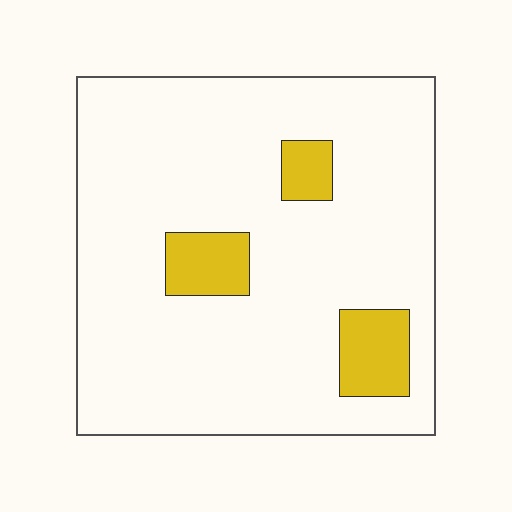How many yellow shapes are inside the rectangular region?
3.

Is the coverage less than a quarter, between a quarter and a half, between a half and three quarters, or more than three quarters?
Less than a quarter.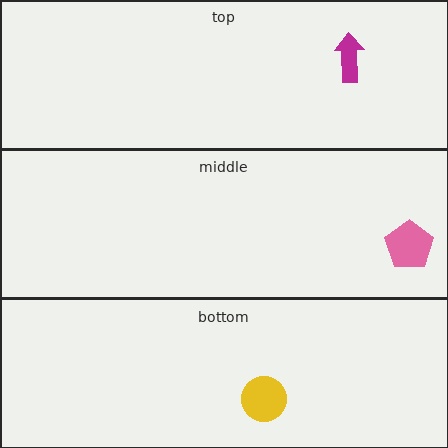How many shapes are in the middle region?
1.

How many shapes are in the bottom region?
1.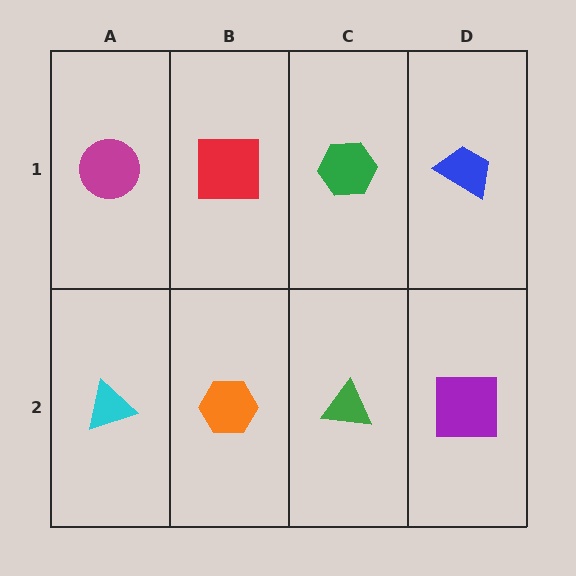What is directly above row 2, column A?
A magenta circle.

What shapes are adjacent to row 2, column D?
A blue trapezoid (row 1, column D), a green triangle (row 2, column C).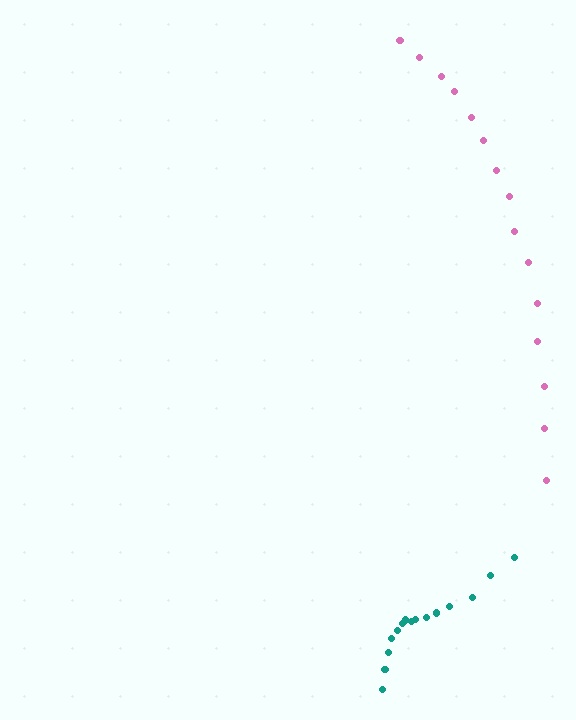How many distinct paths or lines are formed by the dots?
There are 2 distinct paths.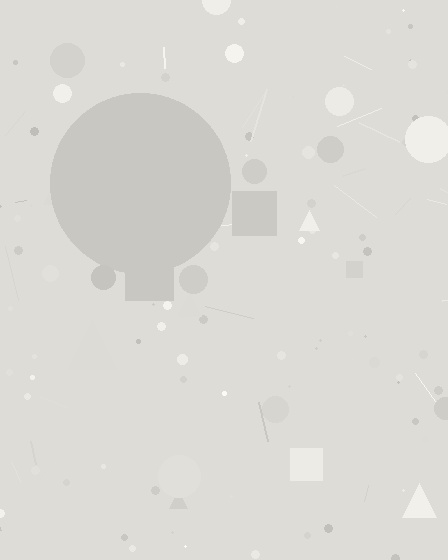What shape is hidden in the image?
A circle is hidden in the image.